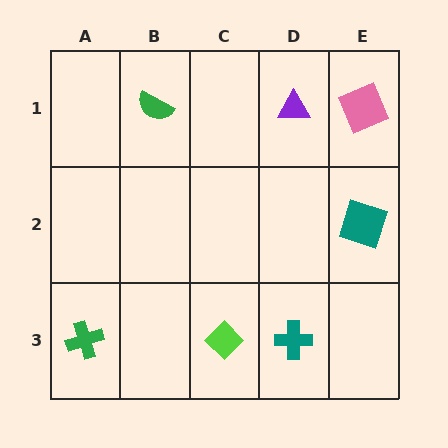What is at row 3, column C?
A lime diamond.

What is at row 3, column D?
A teal cross.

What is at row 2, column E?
A teal square.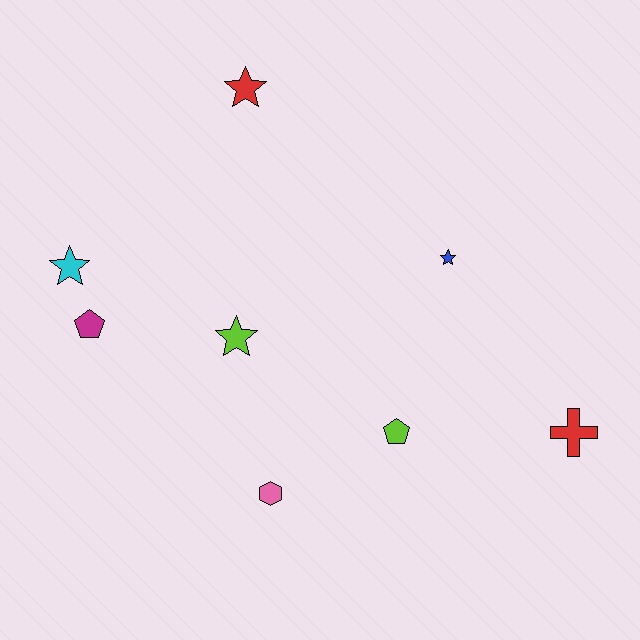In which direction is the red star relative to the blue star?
The red star is to the left of the blue star.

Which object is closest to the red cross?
The lime pentagon is closest to the red cross.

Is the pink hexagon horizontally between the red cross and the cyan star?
Yes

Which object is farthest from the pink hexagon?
The red star is farthest from the pink hexagon.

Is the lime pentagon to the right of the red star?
Yes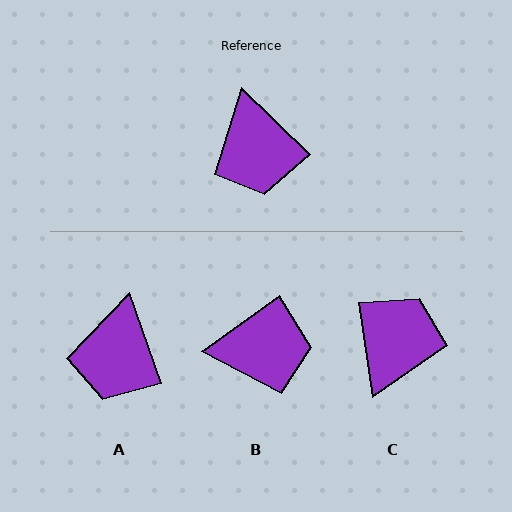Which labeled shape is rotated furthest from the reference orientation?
C, about 142 degrees away.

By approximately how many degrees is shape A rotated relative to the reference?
Approximately 26 degrees clockwise.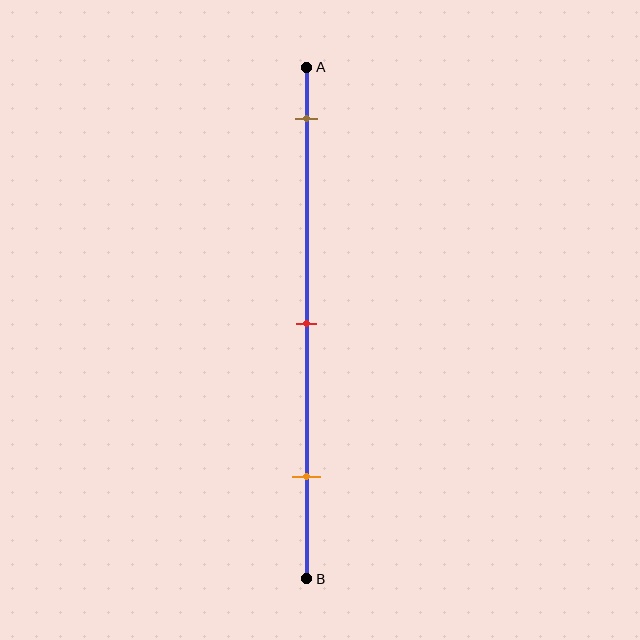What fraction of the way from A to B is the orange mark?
The orange mark is approximately 80% (0.8) of the way from A to B.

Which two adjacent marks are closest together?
The red and orange marks are the closest adjacent pair.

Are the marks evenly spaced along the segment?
Yes, the marks are approximately evenly spaced.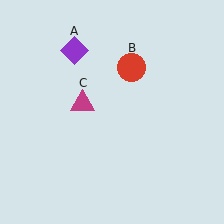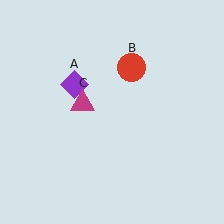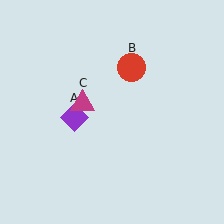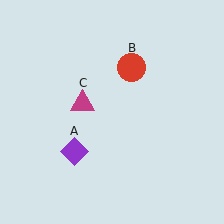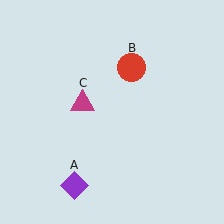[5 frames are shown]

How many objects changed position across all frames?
1 object changed position: purple diamond (object A).